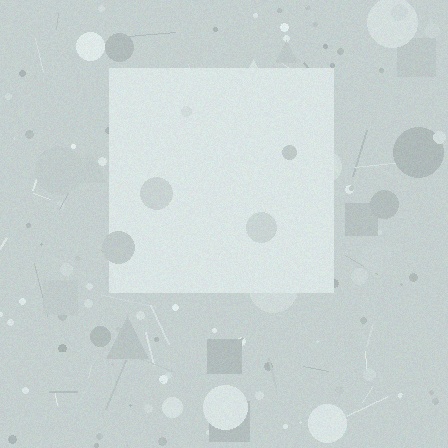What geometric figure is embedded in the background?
A square is embedded in the background.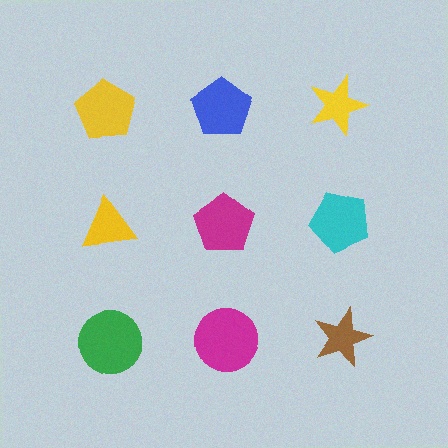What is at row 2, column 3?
A cyan pentagon.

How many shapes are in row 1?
3 shapes.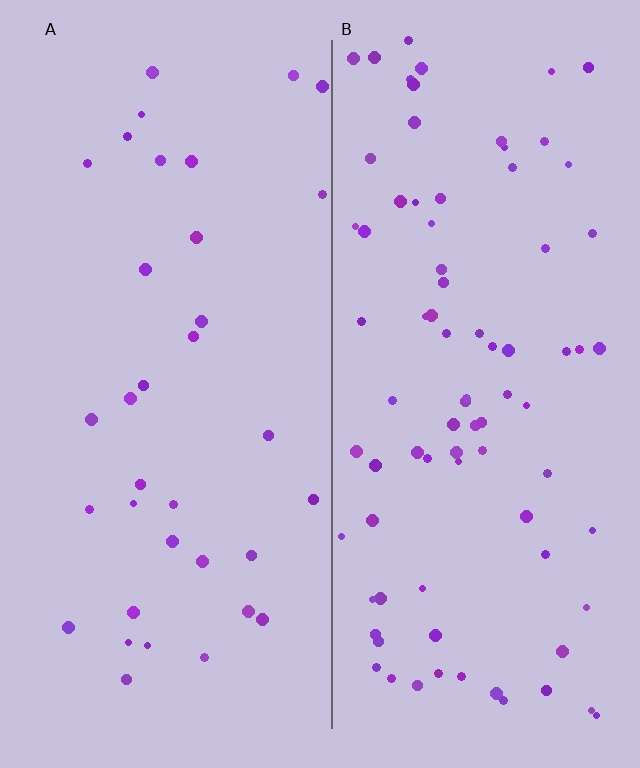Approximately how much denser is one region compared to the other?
Approximately 2.4× — region B over region A.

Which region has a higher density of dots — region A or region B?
B (the right).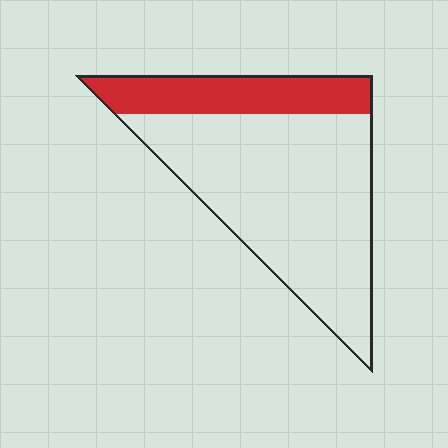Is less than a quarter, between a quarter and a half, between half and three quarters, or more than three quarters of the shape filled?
Less than a quarter.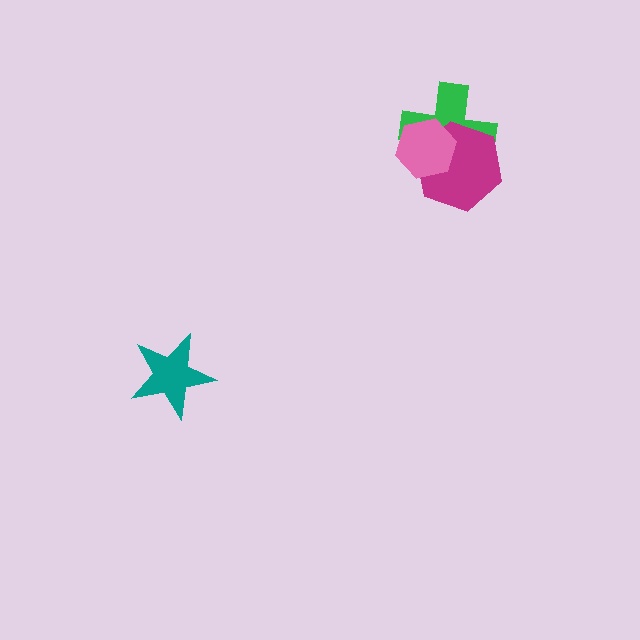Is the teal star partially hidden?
No, no other shape covers it.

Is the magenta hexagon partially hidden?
Yes, it is partially covered by another shape.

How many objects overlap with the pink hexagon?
2 objects overlap with the pink hexagon.